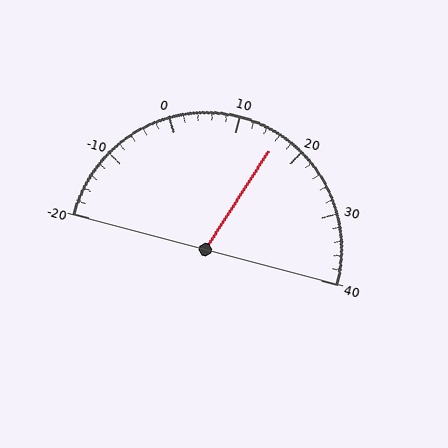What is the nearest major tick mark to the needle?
The nearest major tick mark is 20.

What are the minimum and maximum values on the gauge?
The gauge ranges from -20 to 40.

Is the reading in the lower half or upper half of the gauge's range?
The reading is in the upper half of the range (-20 to 40).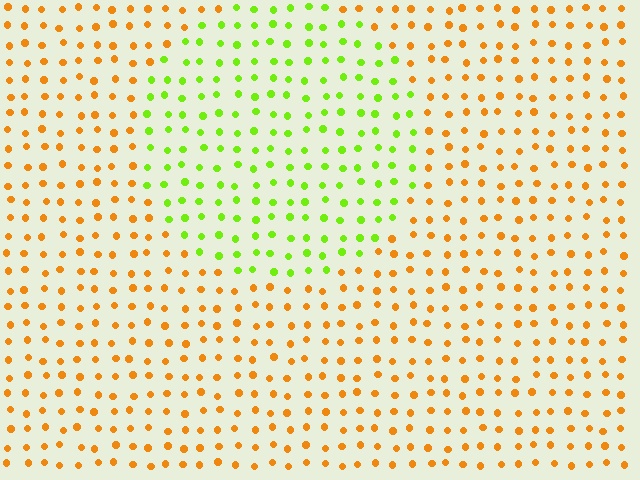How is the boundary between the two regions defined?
The boundary is defined purely by a slight shift in hue (about 62 degrees). Spacing, size, and orientation are identical on both sides.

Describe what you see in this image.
The image is filled with small orange elements in a uniform arrangement. A circle-shaped region is visible where the elements are tinted to a slightly different hue, forming a subtle color boundary.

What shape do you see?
I see a circle.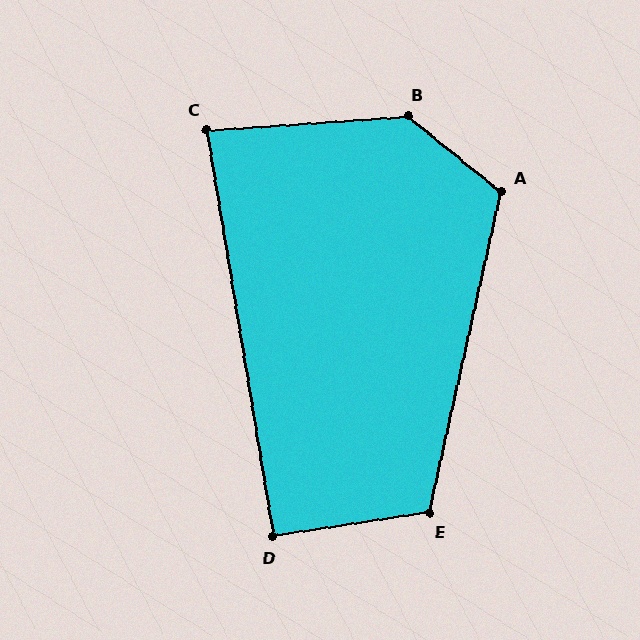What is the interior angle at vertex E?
Approximately 111 degrees (obtuse).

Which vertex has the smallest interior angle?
C, at approximately 84 degrees.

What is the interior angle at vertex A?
Approximately 116 degrees (obtuse).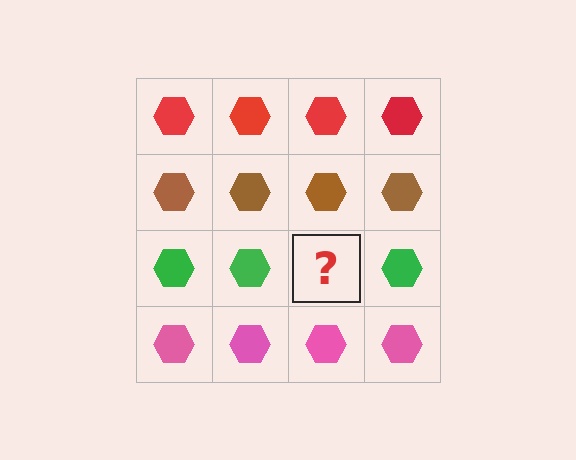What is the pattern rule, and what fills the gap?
The rule is that each row has a consistent color. The gap should be filled with a green hexagon.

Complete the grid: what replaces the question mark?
The question mark should be replaced with a green hexagon.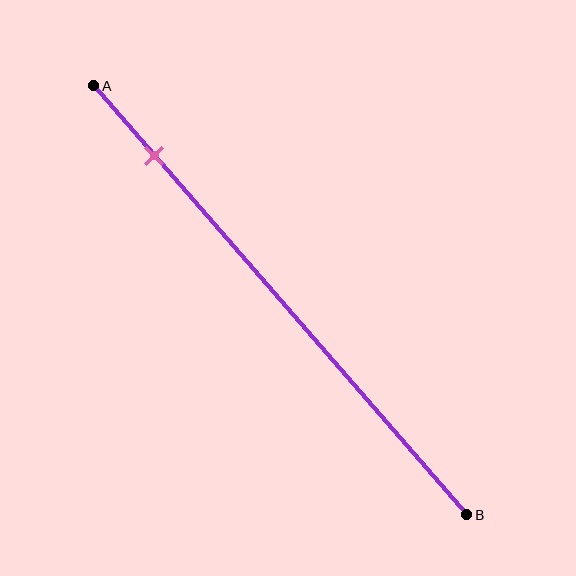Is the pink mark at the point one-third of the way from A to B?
No, the mark is at about 15% from A, not at the 33% one-third point.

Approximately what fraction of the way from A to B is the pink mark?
The pink mark is approximately 15% of the way from A to B.